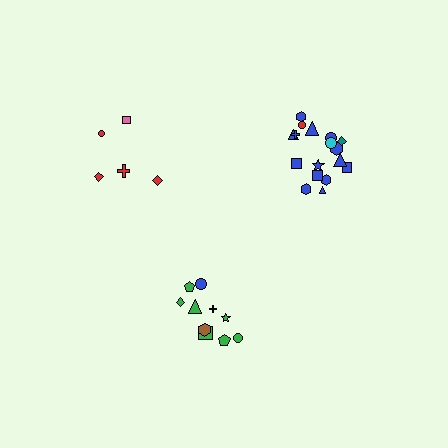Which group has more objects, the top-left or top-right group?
The top-right group.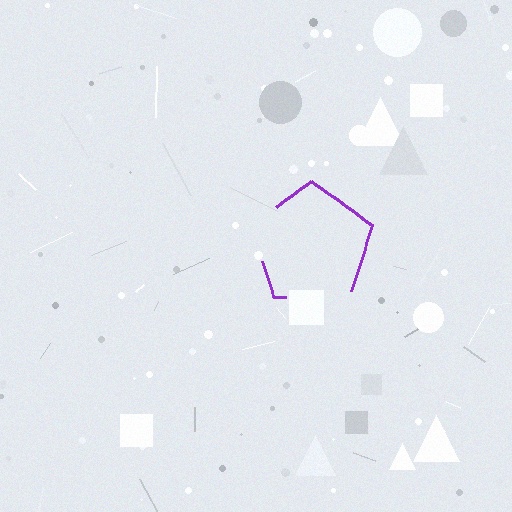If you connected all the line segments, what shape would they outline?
They would outline a pentagon.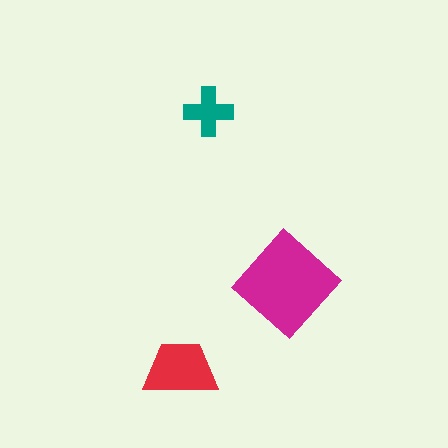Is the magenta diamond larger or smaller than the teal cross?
Larger.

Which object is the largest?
The magenta diamond.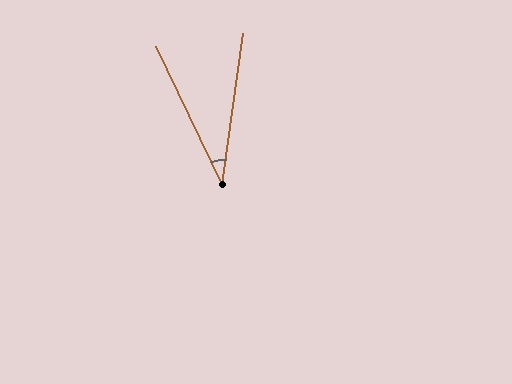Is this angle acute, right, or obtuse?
It is acute.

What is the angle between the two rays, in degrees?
Approximately 34 degrees.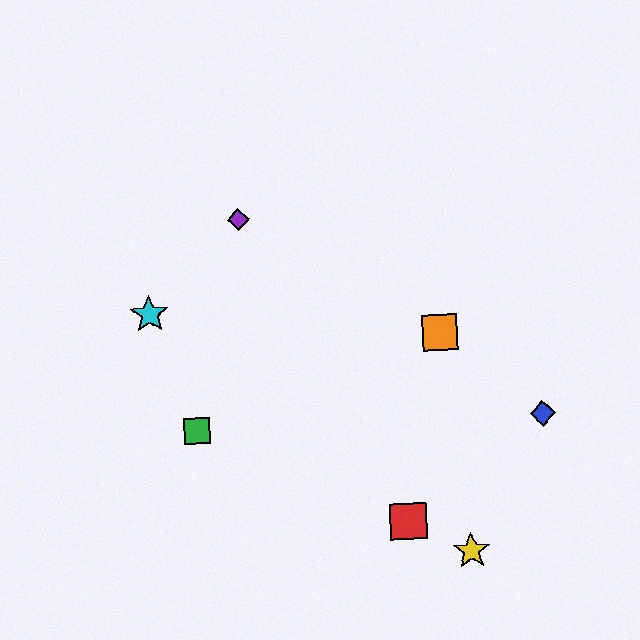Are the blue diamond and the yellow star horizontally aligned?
No, the blue diamond is at y≈413 and the yellow star is at y≈551.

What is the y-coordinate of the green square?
The green square is at y≈431.